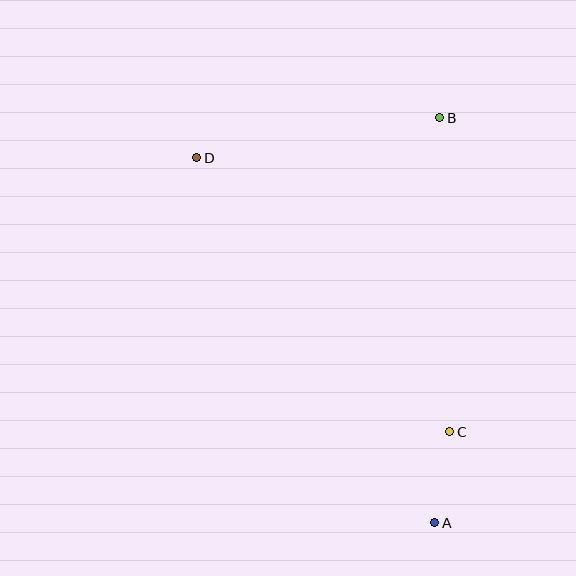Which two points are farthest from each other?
Points A and D are farthest from each other.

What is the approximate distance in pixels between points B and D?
The distance between B and D is approximately 246 pixels.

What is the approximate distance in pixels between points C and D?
The distance between C and D is approximately 373 pixels.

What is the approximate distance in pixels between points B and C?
The distance between B and C is approximately 314 pixels.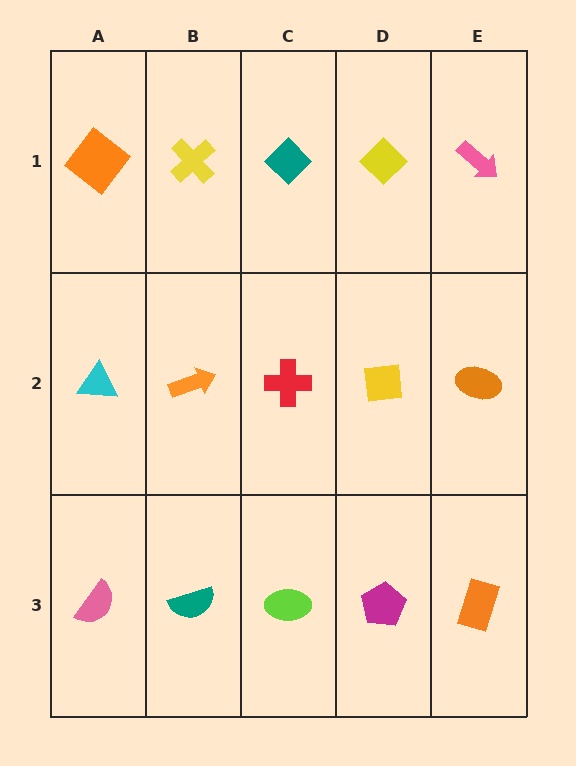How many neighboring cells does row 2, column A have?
3.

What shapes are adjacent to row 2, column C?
A teal diamond (row 1, column C), a lime ellipse (row 3, column C), an orange arrow (row 2, column B), a yellow square (row 2, column D).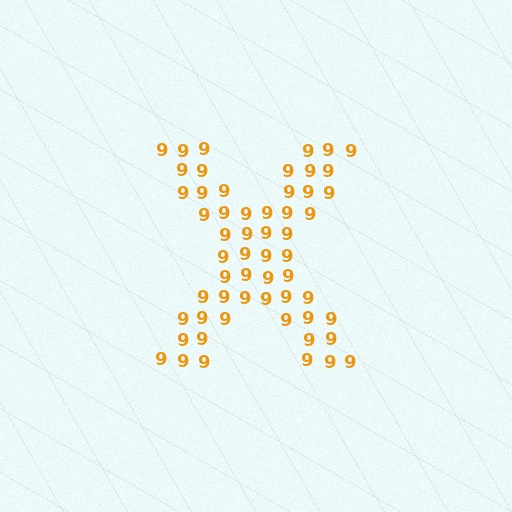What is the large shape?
The large shape is the letter X.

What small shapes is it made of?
It is made of small digit 9's.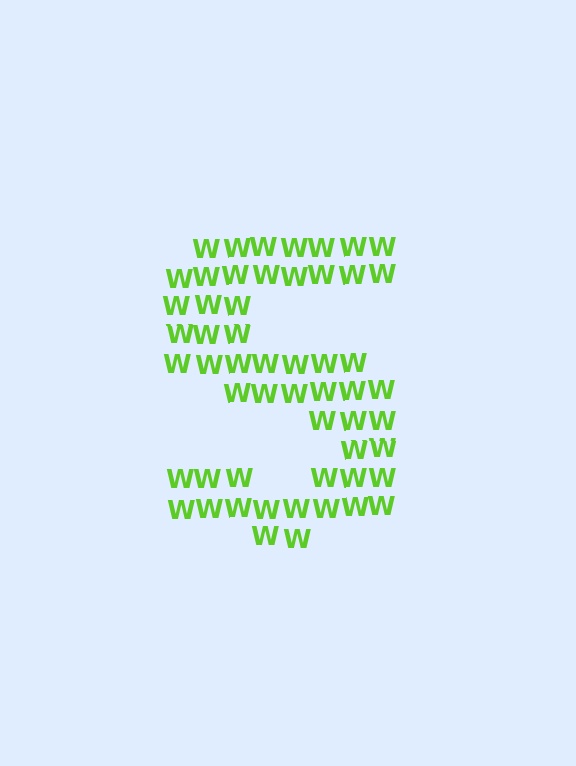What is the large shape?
The large shape is the letter S.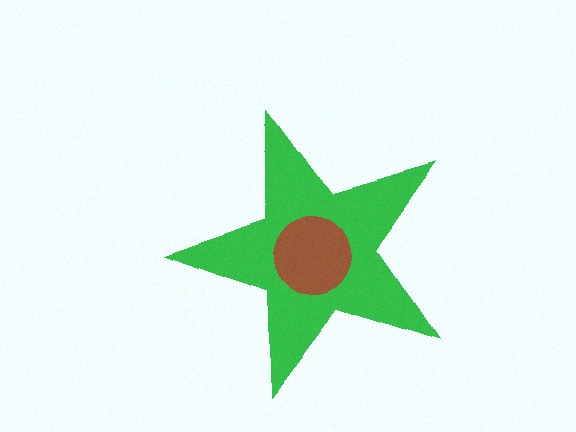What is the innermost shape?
The brown circle.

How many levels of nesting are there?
2.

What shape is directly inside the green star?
The brown circle.